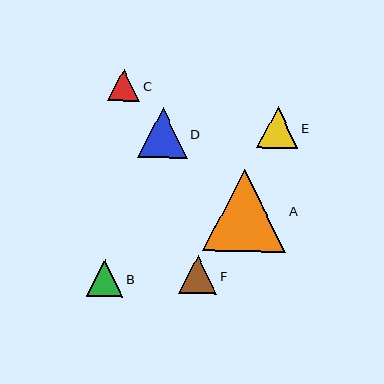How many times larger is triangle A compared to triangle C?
Triangle A is approximately 2.6 times the size of triangle C.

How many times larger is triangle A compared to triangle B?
Triangle A is approximately 2.3 times the size of triangle B.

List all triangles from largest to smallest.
From largest to smallest: A, D, E, F, B, C.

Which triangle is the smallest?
Triangle C is the smallest with a size of approximately 32 pixels.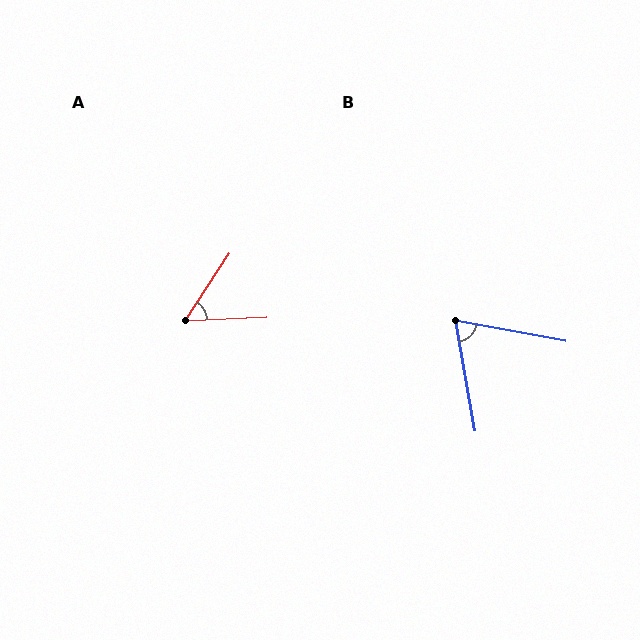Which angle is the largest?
B, at approximately 69 degrees.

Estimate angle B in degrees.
Approximately 69 degrees.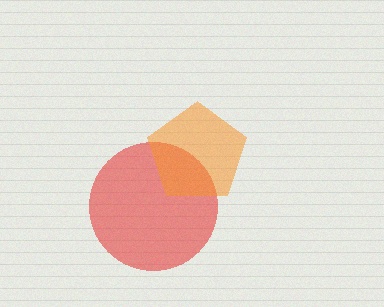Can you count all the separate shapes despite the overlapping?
Yes, there are 2 separate shapes.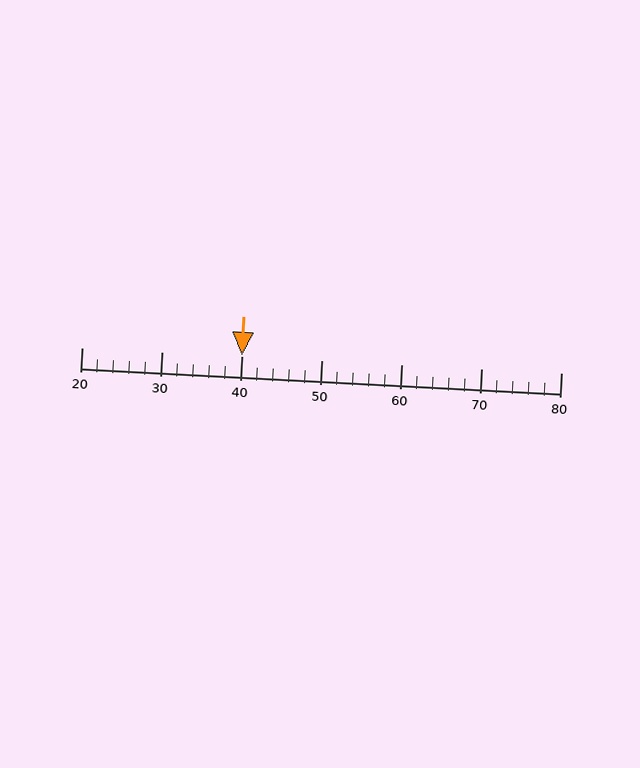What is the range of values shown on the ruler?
The ruler shows values from 20 to 80.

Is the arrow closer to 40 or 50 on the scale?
The arrow is closer to 40.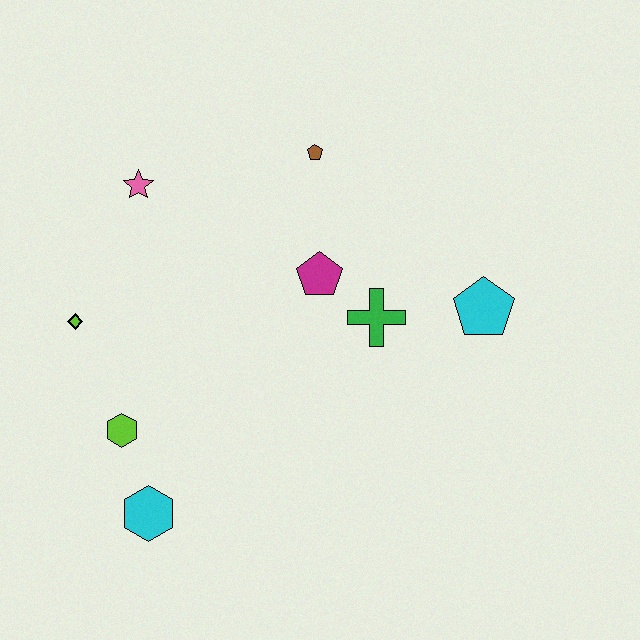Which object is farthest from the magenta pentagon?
The cyan hexagon is farthest from the magenta pentagon.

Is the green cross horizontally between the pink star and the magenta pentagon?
No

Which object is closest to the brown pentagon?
The magenta pentagon is closest to the brown pentagon.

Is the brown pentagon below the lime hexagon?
No